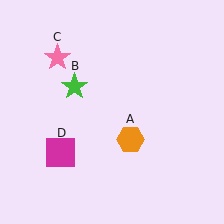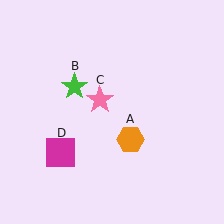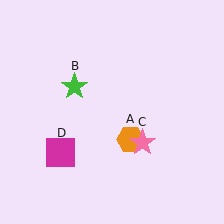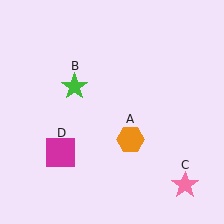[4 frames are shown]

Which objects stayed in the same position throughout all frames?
Orange hexagon (object A) and green star (object B) and magenta square (object D) remained stationary.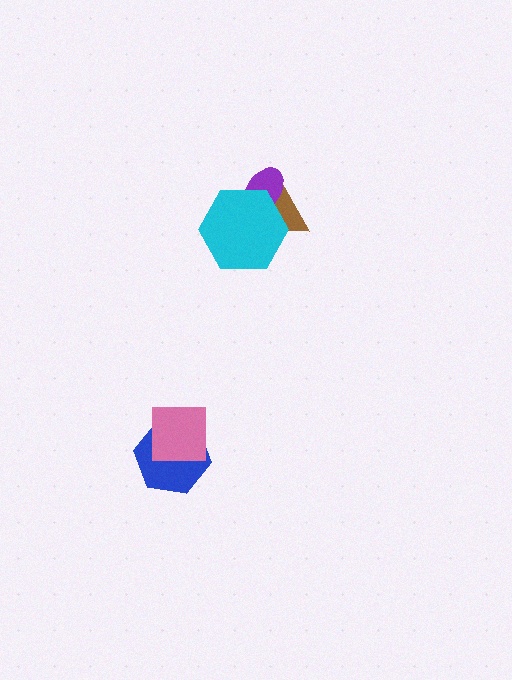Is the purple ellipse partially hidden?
Yes, it is partially covered by another shape.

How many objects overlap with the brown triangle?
2 objects overlap with the brown triangle.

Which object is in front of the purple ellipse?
The cyan hexagon is in front of the purple ellipse.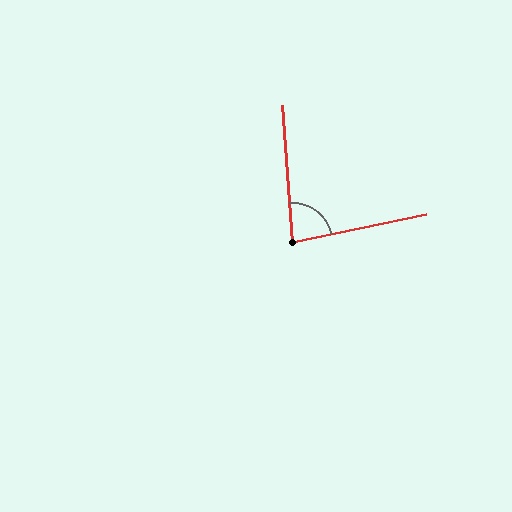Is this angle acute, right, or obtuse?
It is acute.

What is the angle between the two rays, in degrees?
Approximately 82 degrees.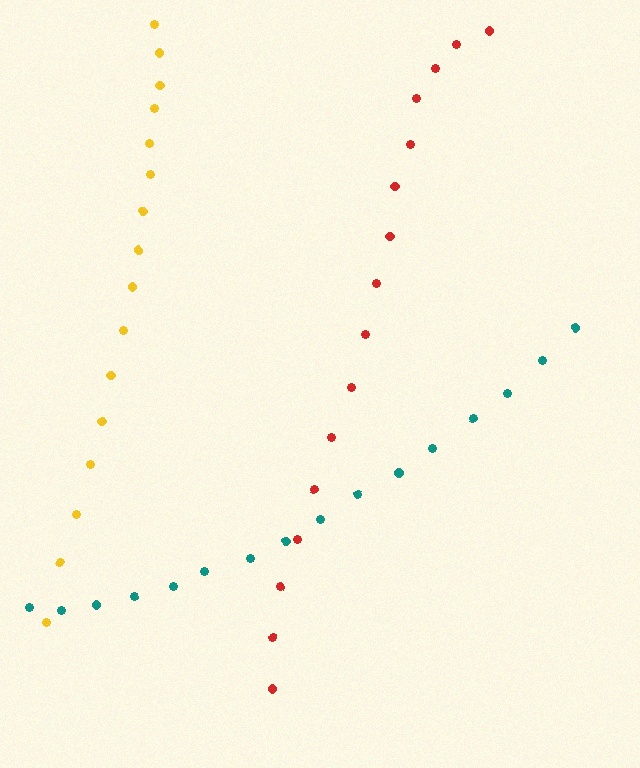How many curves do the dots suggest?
There are 3 distinct paths.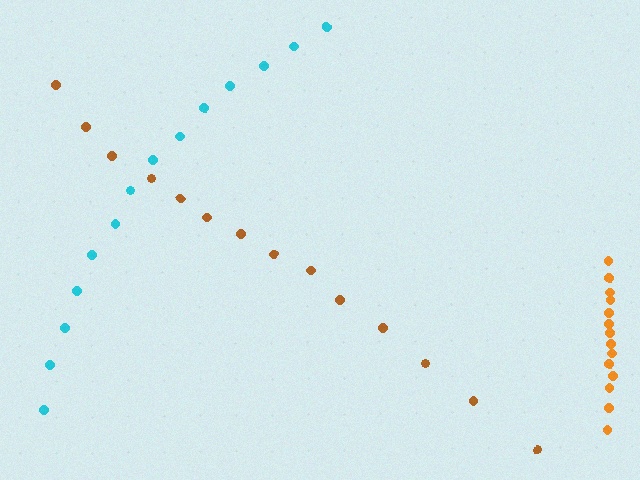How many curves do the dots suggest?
There are 3 distinct paths.